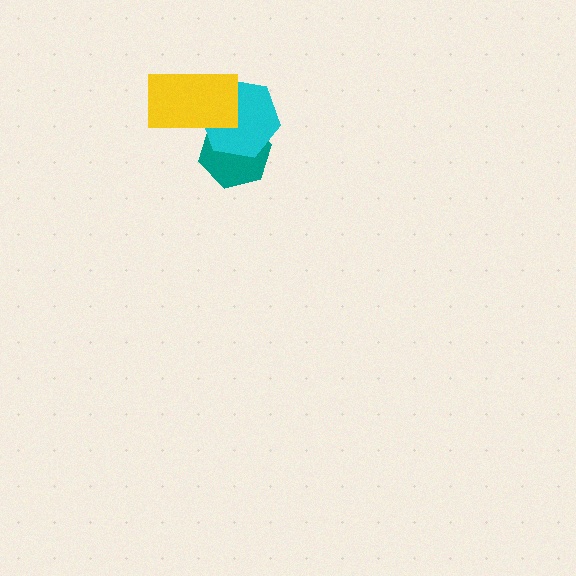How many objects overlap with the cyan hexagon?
2 objects overlap with the cyan hexagon.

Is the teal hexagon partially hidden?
Yes, it is partially covered by another shape.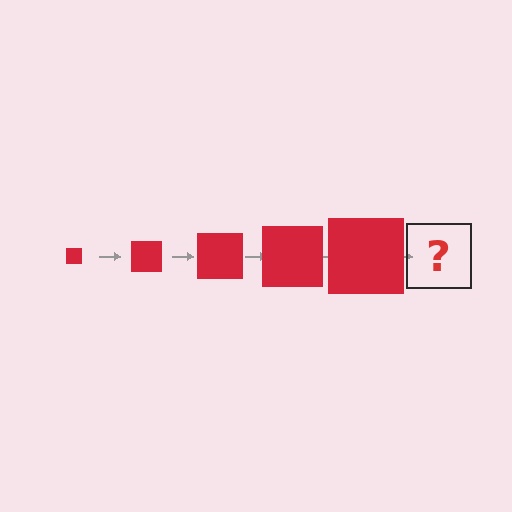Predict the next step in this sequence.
The next step is a red square, larger than the previous one.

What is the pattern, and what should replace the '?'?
The pattern is that the square gets progressively larger each step. The '?' should be a red square, larger than the previous one.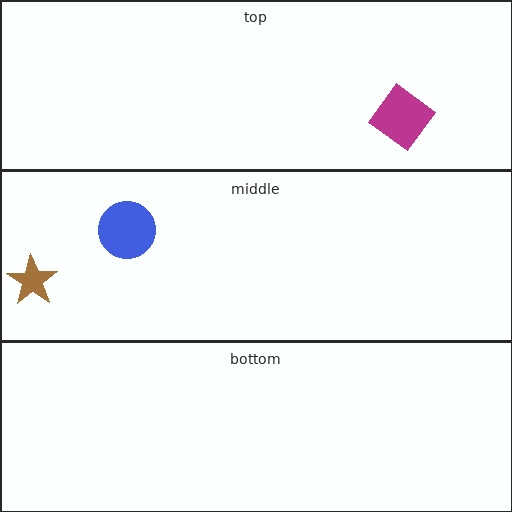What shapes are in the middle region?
The brown star, the blue circle.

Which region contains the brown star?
The middle region.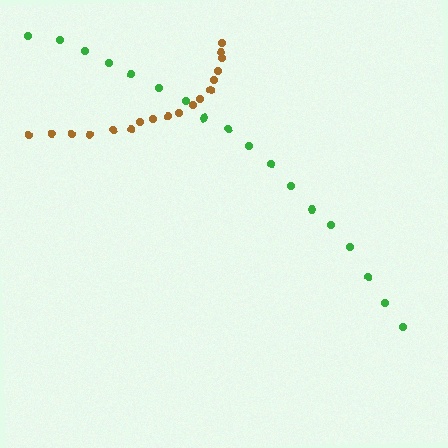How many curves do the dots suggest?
There are 2 distinct paths.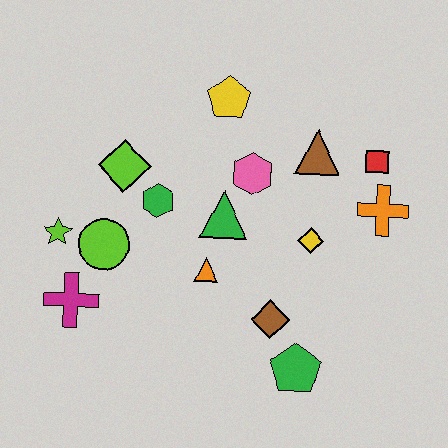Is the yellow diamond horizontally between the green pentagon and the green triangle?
No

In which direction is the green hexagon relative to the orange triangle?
The green hexagon is above the orange triangle.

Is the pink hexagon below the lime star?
No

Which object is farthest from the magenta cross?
The red square is farthest from the magenta cross.